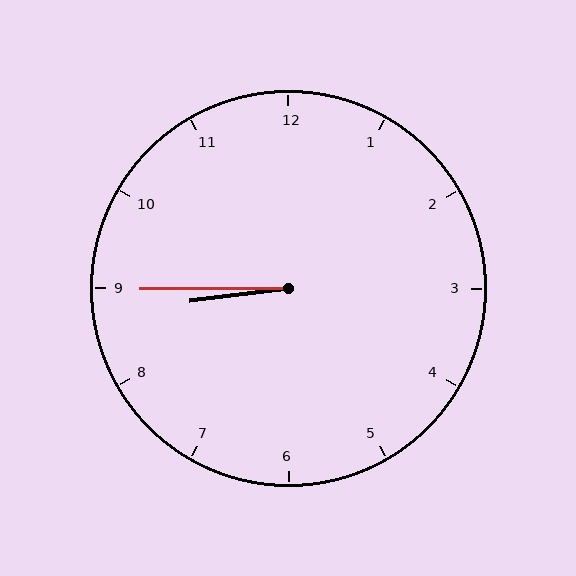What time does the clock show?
8:45.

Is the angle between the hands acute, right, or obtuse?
It is acute.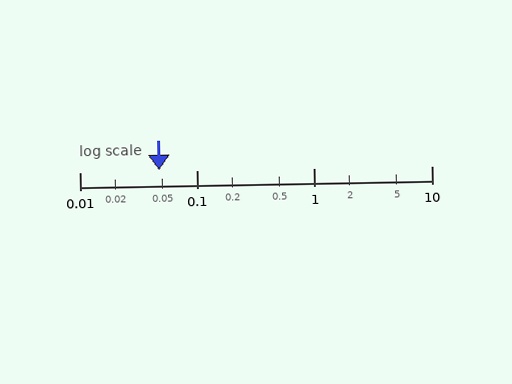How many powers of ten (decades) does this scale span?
The scale spans 3 decades, from 0.01 to 10.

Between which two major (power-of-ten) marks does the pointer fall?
The pointer is between 0.01 and 0.1.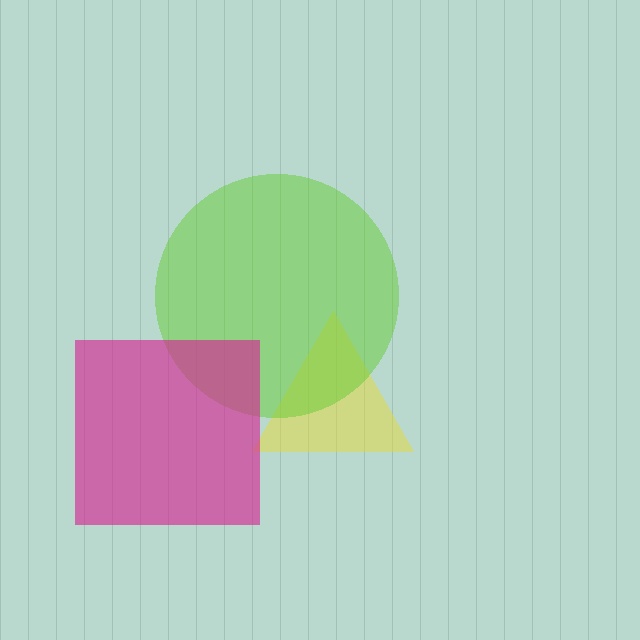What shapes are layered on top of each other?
The layered shapes are: a yellow triangle, a lime circle, a magenta square.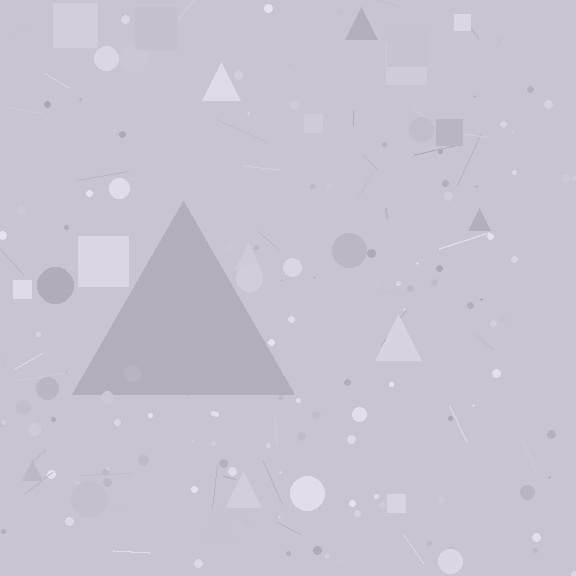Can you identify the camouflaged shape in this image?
The camouflaged shape is a triangle.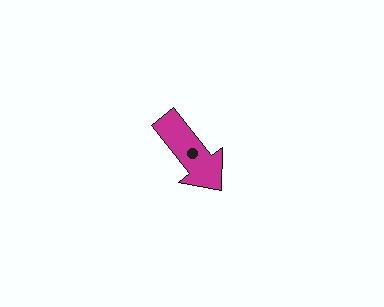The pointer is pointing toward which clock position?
Roughly 5 o'clock.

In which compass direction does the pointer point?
Southeast.